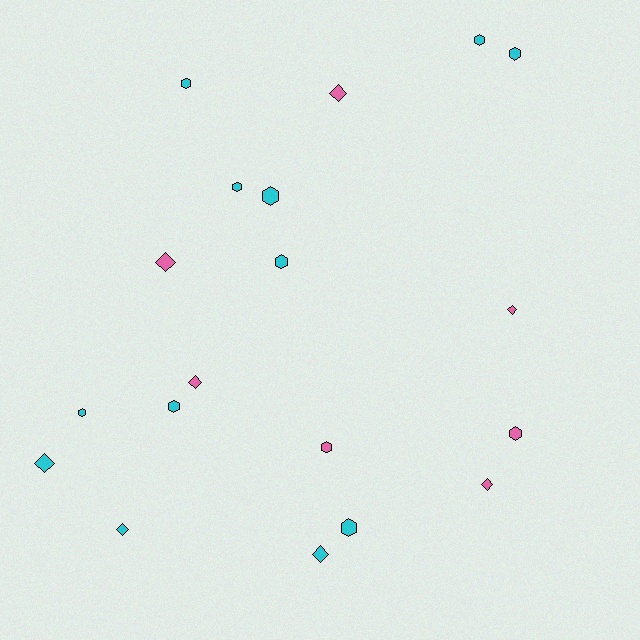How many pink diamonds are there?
There are 5 pink diamonds.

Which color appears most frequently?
Cyan, with 12 objects.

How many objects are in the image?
There are 19 objects.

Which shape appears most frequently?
Hexagon, with 11 objects.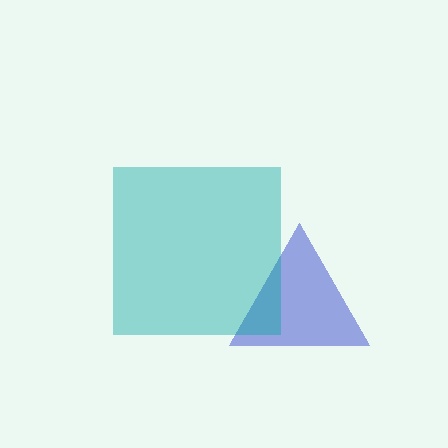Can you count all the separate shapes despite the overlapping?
Yes, there are 2 separate shapes.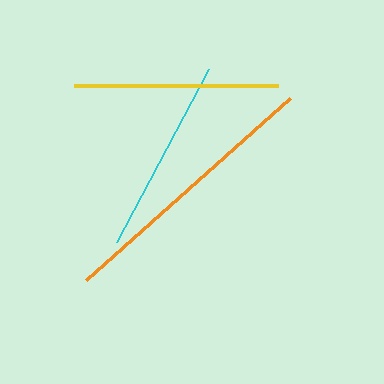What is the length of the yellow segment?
The yellow segment is approximately 204 pixels long.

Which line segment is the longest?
The orange line is the longest at approximately 273 pixels.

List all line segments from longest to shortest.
From longest to shortest: orange, yellow, cyan.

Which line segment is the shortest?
The cyan line is the shortest at approximately 195 pixels.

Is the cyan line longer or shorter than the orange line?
The orange line is longer than the cyan line.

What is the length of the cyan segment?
The cyan segment is approximately 195 pixels long.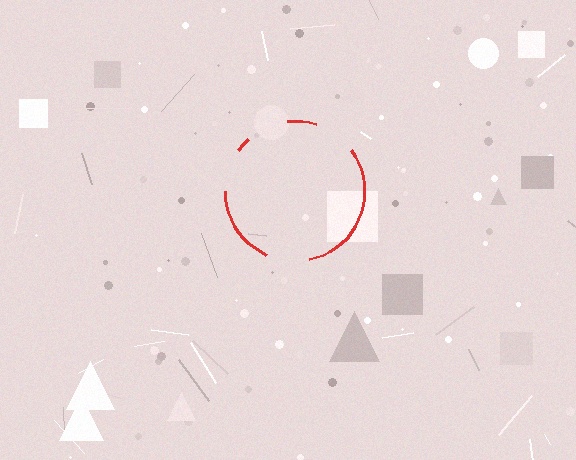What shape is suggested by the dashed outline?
The dashed outline suggests a circle.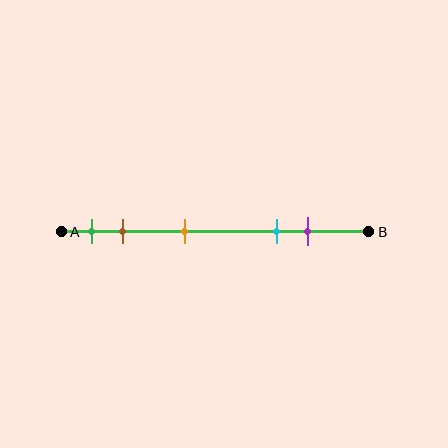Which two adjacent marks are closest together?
The green and brown marks are the closest adjacent pair.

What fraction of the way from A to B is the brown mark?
The brown mark is approximately 20% (0.2) of the way from A to B.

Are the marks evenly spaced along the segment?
No, the marks are not evenly spaced.